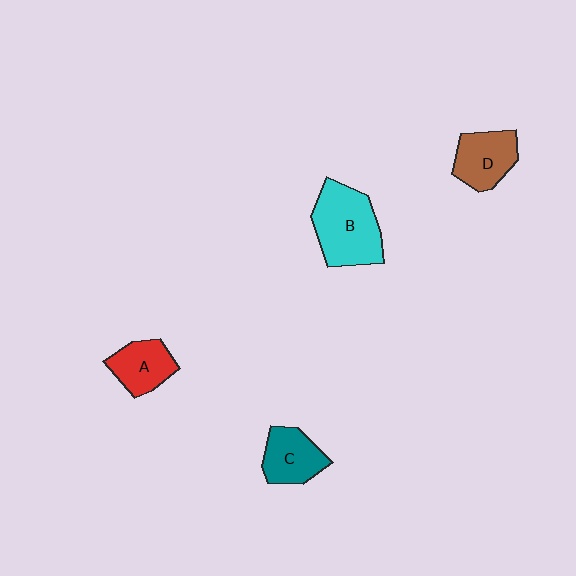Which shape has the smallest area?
Shape A (red).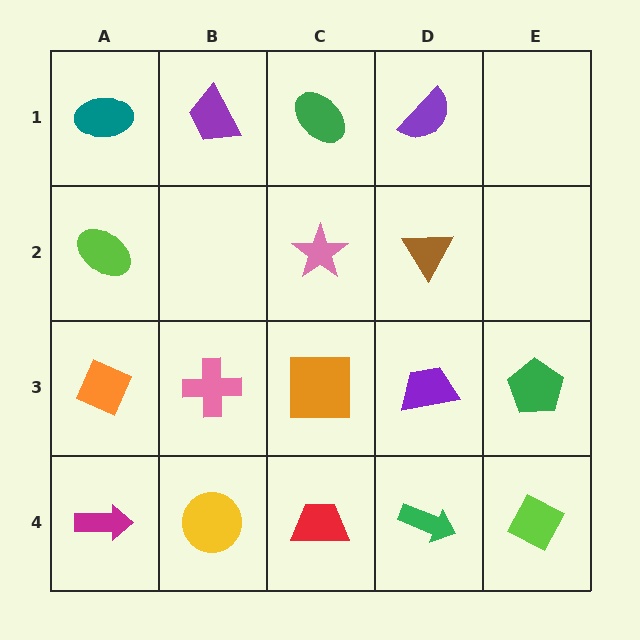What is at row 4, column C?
A red trapezoid.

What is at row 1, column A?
A teal ellipse.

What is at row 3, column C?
An orange square.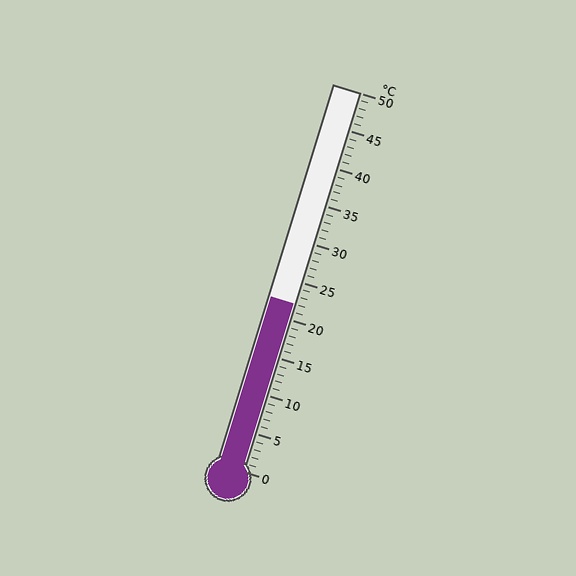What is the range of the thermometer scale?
The thermometer scale ranges from 0°C to 50°C.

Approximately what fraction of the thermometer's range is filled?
The thermometer is filled to approximately 45% of its range.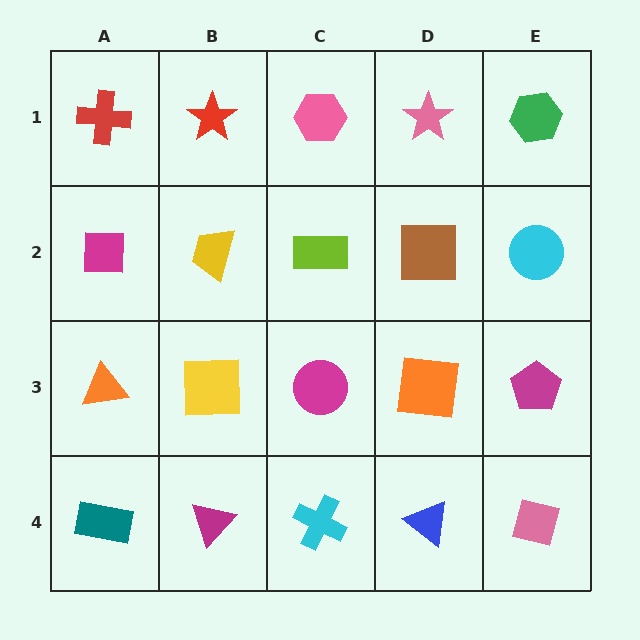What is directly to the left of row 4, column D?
A cyan cross.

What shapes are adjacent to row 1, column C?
A lime rectangle (row 2, column C), a red star (row 1, column B), a pink star (row 1, column D).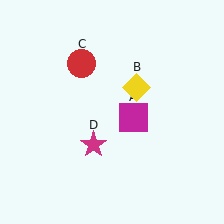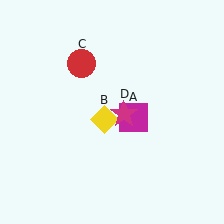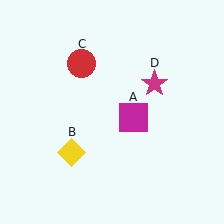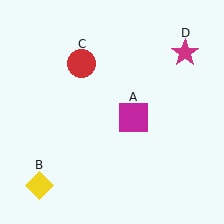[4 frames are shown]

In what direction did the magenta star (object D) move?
The magenta star (object D) moved up and to the right.